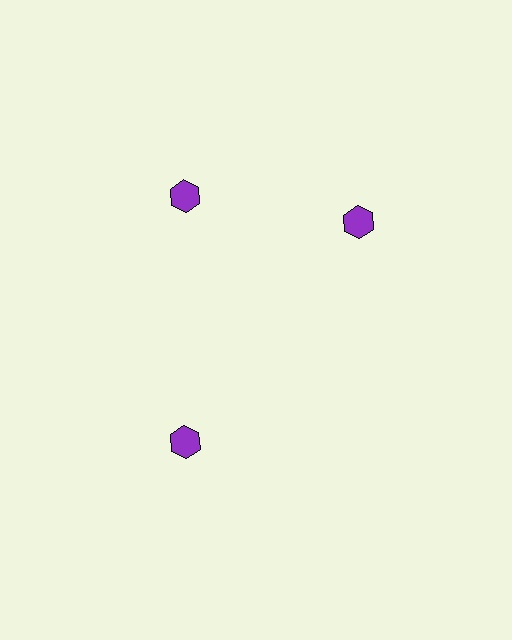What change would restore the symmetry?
The symmetry would be restored by rotating it back into even spacing with its neighbors so that all 3 hexagons sit at equal angles and equal distance from the center.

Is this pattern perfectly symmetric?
No. The 3 purple hexagons are arranged in a ring, but one element near the 3 o'clock position is rotated out of alignment along the ring, breaking the 3-fold rotational symmetry.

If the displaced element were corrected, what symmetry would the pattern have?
It would have 3-fold rotational symmetry — the pattern would map onto itself every 120 degrees.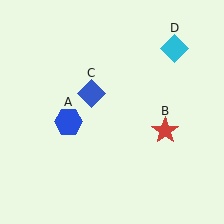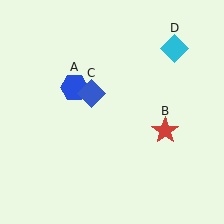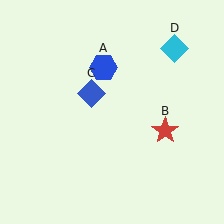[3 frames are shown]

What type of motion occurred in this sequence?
The blue hexagon (object A) rotated clockwise around the center of the scene.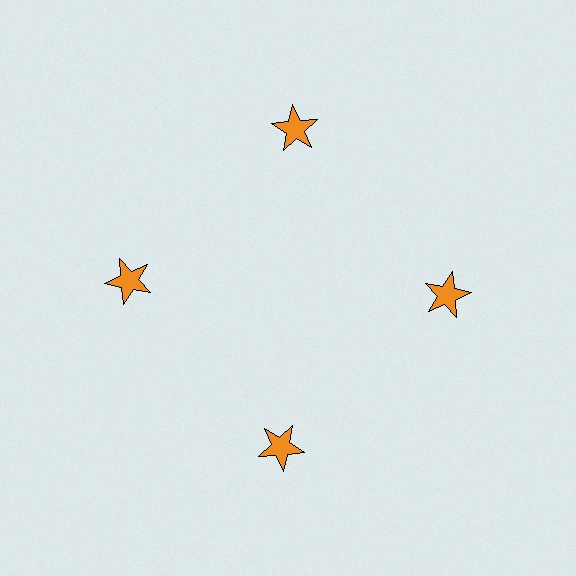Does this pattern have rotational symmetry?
Yes, this pattern has 4-fold rotational symmetry. It looks the same after rotating 90 degrees around the center.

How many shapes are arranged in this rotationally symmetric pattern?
There are 4 shapes, arranged in 4 groups of 1.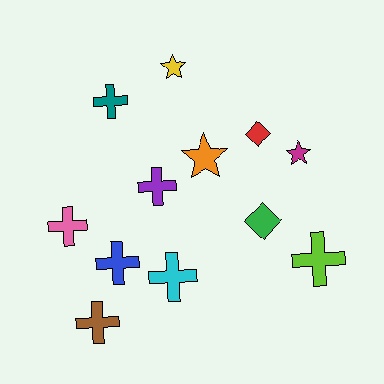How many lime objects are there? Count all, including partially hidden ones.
There is 1 lime object.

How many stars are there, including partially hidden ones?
There are 3 stars.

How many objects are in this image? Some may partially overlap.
There are 12 objects.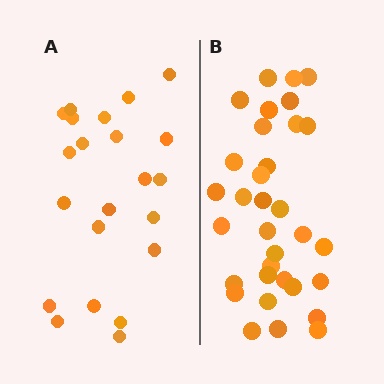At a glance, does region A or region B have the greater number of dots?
Region B (the right region) has more dots.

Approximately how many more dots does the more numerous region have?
Region B has roughly 12 or so more dots than region A.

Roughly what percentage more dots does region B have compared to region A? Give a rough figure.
About 50% more.